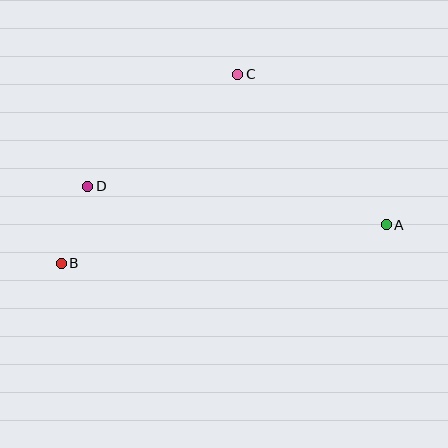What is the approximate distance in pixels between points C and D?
The distance between C and D is approximately 187 pixels.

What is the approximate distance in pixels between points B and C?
The distance between B and C is approximately 259 pixels.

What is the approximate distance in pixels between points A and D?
The distance between A and D is approximately 301 pixels.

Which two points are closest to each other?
Points B and D are closest to each other.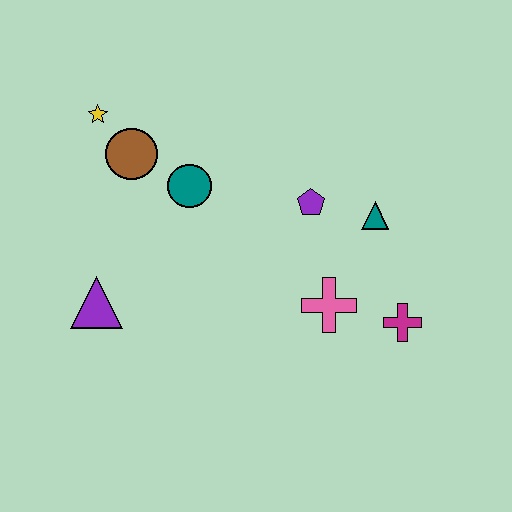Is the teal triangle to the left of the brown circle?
No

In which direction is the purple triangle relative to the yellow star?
The purple triangle is below the yellow star.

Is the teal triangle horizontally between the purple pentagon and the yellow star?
No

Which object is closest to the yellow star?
The brown circle is closest to the yellow star.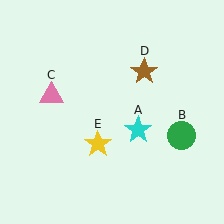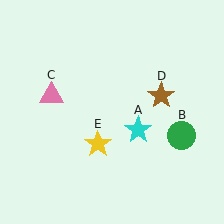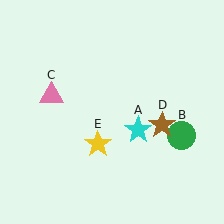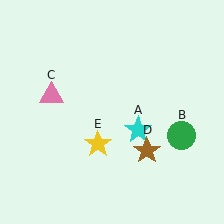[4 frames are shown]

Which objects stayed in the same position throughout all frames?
Cyan star (object A) and green circle (object B) and pink triangle (object C) and yellow star (object E) remained stationary.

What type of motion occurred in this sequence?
The brown star (object D) rotated clockwise around the center of the scene.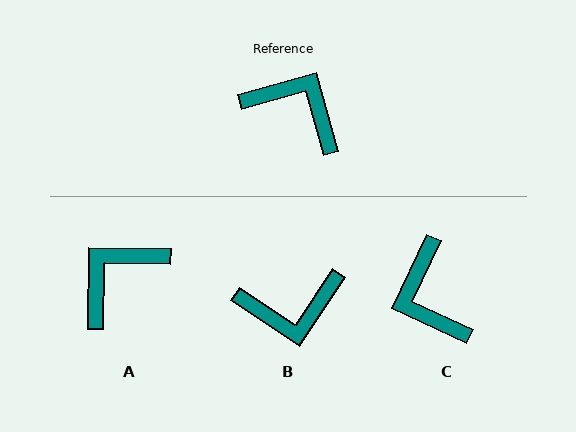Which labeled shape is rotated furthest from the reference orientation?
B, about 139 degrees away.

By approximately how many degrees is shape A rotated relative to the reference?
Approximately 73 degrees counter-clockwise.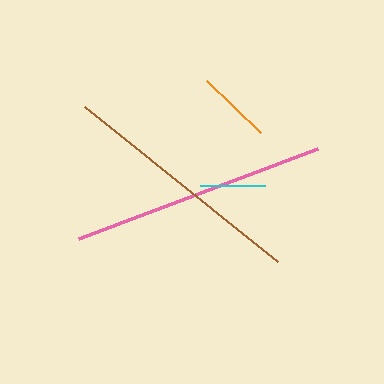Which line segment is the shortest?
The cyan line is the shortest at approximately 65 pixels.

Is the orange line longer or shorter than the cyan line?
The orange line is longer than the cyan line.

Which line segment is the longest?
The pink line is the longest at approximately 255 pixels.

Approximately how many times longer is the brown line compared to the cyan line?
The brown line is approximately 3.8 times the length of the cyan line.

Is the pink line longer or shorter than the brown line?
The pink line is longer than the brown line.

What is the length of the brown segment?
The brown segment is approximately 247 pixels long.